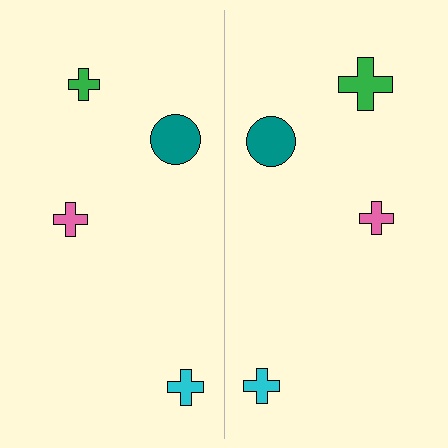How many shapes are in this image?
There are 8 shapes in this image.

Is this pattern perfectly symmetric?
No, the pattern is not perfectly symmetric. The green cross on the right side has a different size than its mirror counterpart.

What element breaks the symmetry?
The green cross on the right side has a different size than its mirror counterpart.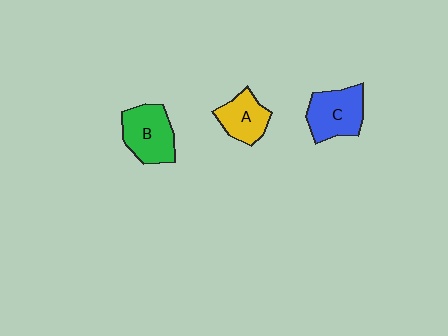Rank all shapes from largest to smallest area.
From largest to smallest: B (green), C (blue), A (yellow).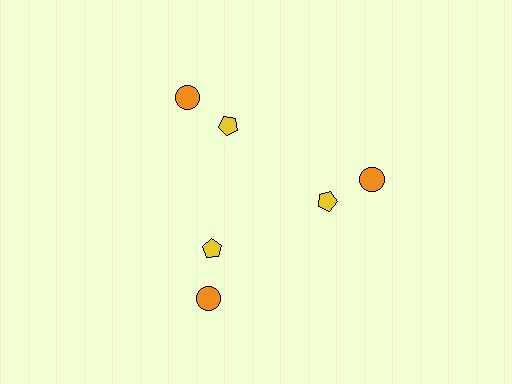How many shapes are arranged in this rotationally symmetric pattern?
There are 6 shapes, arranged in 3 groups of 2.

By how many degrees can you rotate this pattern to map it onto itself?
The pattern maps onto itself every 120 degrees of rotation.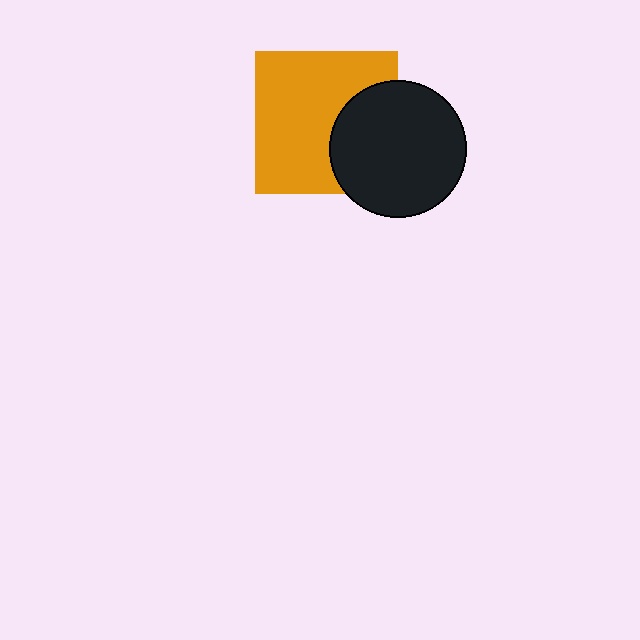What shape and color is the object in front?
The object in front is a black circle.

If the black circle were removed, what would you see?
You would see the complete orange square.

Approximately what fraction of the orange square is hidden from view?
Roughly 32% of the orange square is hidden behind the black circle.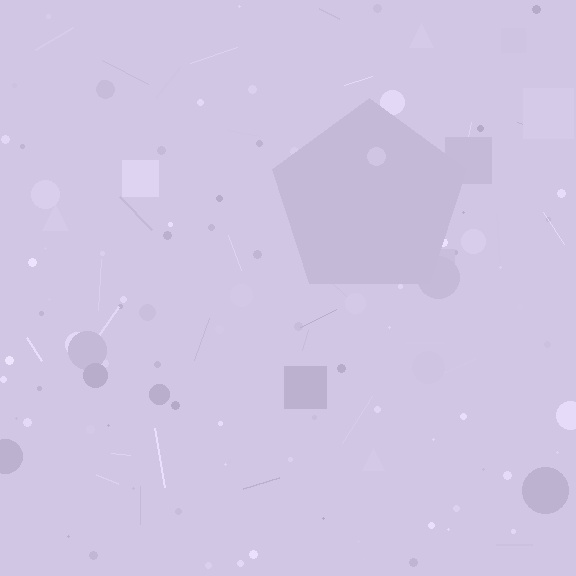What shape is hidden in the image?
A pentagon is hidden in the image.